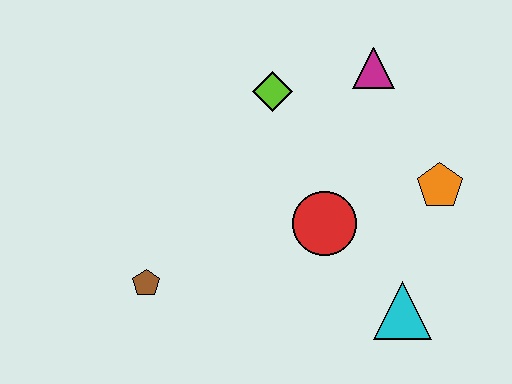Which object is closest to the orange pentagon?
The red circle is closest to the orange pentagon.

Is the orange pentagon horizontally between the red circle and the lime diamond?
No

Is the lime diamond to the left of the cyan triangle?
Yes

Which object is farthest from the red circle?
The brown pentagon is farthest from the red circle.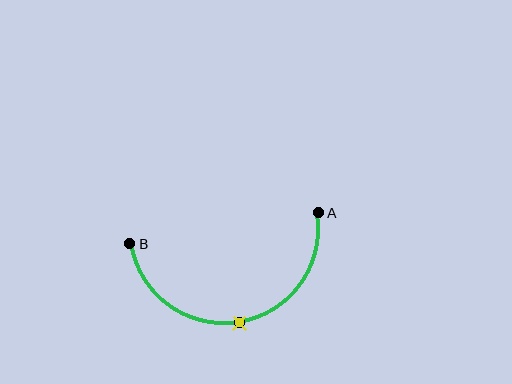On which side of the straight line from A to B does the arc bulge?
The arc bulges below the straight line connecting A and B.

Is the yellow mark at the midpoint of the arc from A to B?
Yes. The yellow mark lies on the arc at equal arc-length from both A and B — it is the arc midpoint.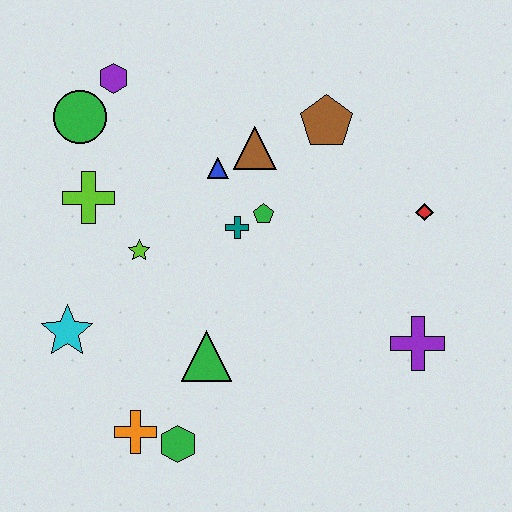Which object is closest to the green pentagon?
The teal cross is closest to the green pentagon.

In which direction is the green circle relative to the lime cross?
The green circle is above the lime cross.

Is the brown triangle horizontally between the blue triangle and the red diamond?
Yes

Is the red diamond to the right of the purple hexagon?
Yes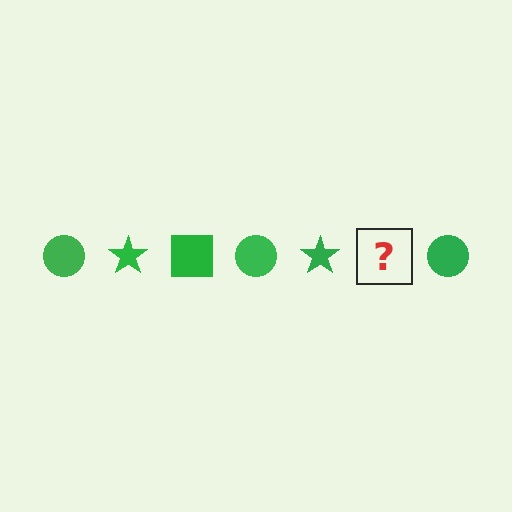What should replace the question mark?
The question mark should be replaced with a green square.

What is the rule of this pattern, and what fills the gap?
The rule is that the pattern cycles through circle, star, square shapes in green. The gap should be filled with a green square.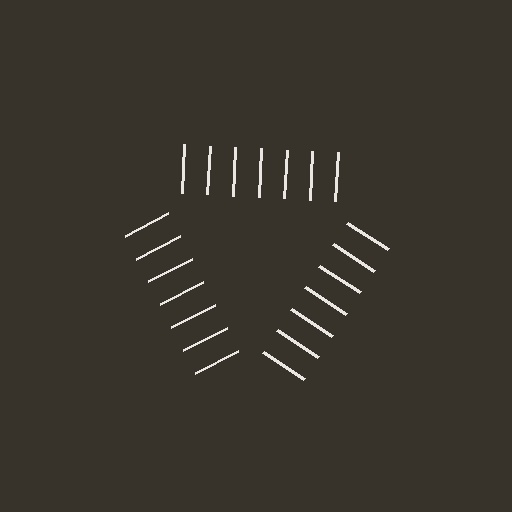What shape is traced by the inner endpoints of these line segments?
An illusory triangle — the line segments terminate on its edges but no continuous stroke is drawn.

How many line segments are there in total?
21 — 7 along each of the 3 edges.